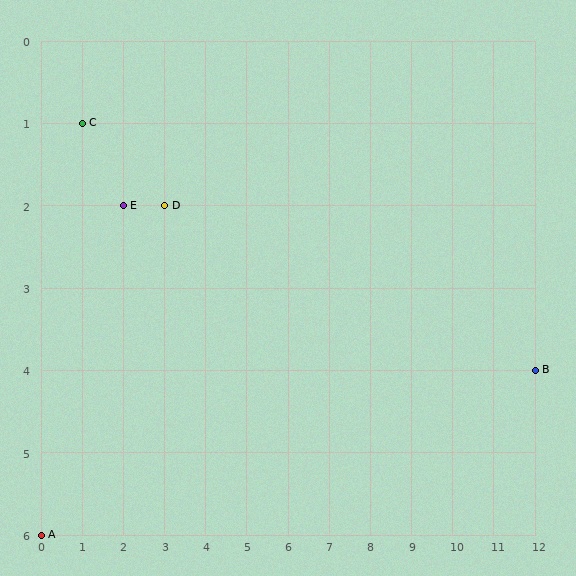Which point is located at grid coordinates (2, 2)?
Point E is at (2, 2).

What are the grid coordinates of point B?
Point B is at grid coordinates (12, 4).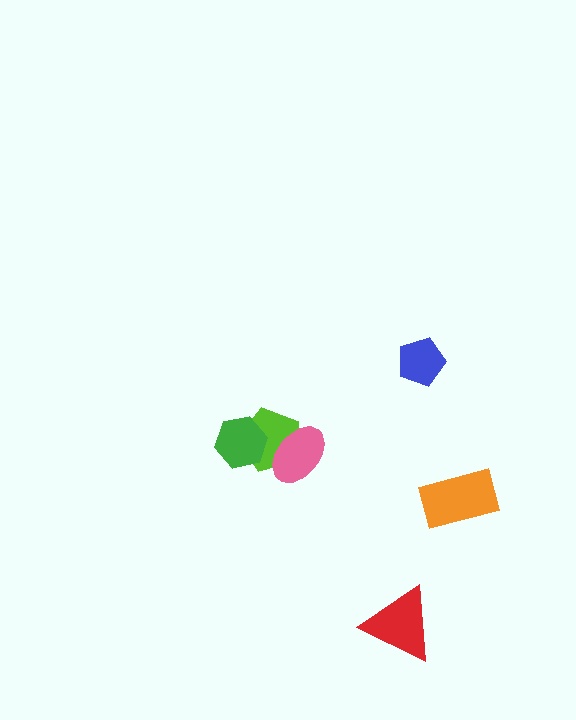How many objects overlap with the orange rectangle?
0 objects overlap with the orange rectangle.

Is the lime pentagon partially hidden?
Yes, it is partially covered by another shape.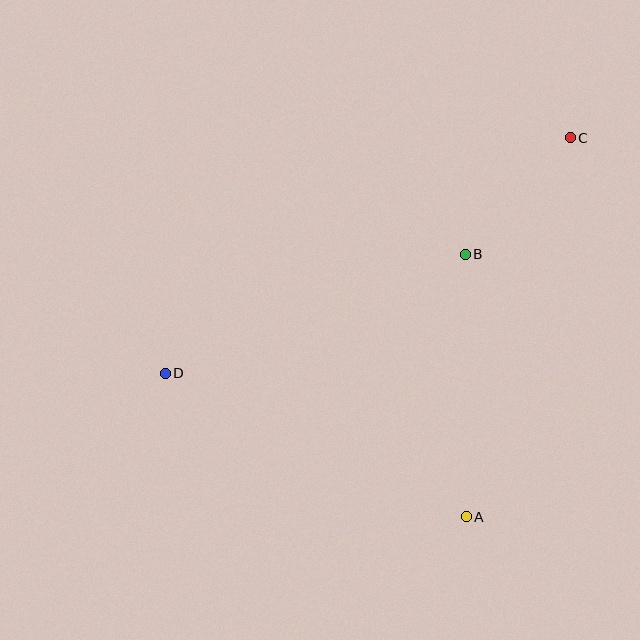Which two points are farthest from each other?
Points C and D are farthest from each other.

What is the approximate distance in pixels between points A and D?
The distance between A and D is approximately 334 pixels.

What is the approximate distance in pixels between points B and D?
The distance between B and D is approximately 323 pixels.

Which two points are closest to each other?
Points B and C are closest to each other.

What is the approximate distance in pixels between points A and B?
The distance between A and B is approximately 263 pixels.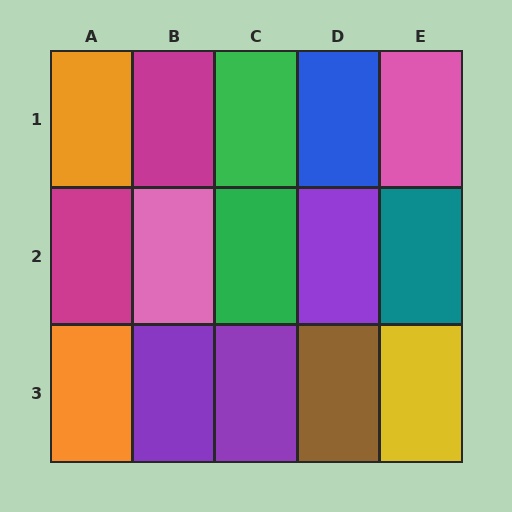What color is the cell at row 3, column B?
Purple.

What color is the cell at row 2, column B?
Pink.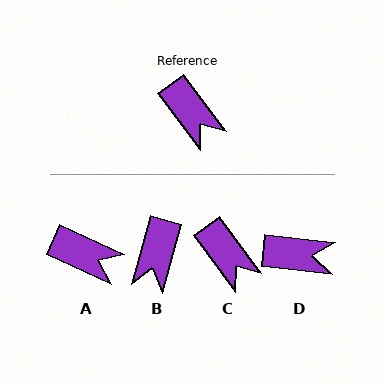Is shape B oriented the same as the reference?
No, it is off by about 53 degrees.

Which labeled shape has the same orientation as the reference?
C.